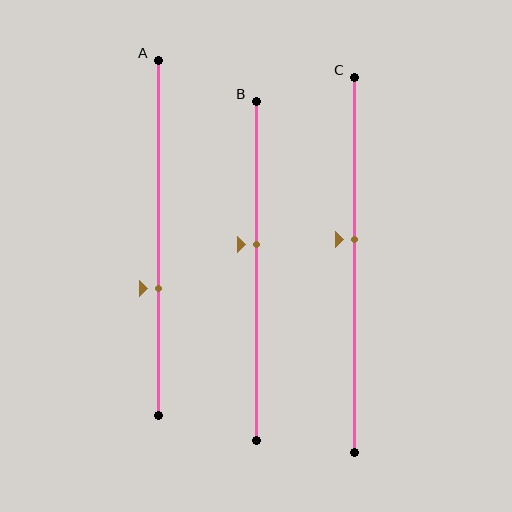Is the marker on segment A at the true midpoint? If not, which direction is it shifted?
No, the marker on segment A is shifted downward by about 14% of the segment length.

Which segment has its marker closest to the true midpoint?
Segment C has its marker closest to the true midpoint.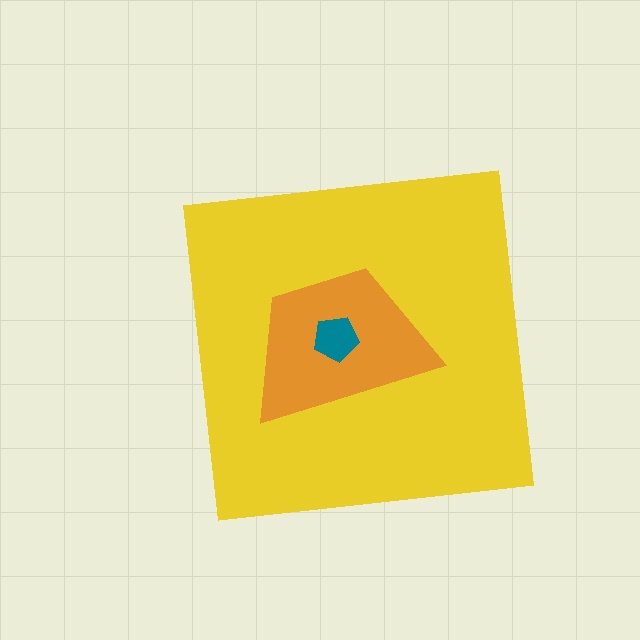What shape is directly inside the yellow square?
The orange trapezoid.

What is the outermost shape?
The yellow square.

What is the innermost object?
The teal pentagon.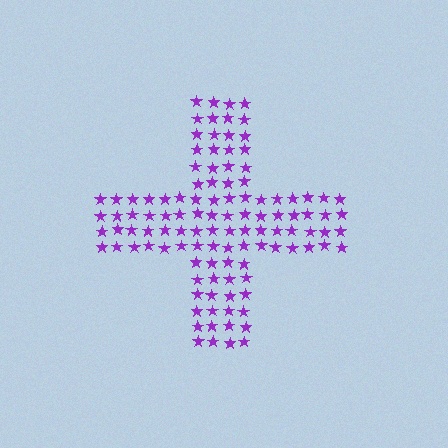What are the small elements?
The small elements are stars.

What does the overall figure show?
The overall figure shows a cross.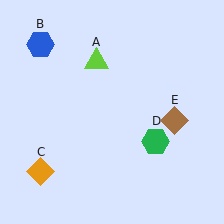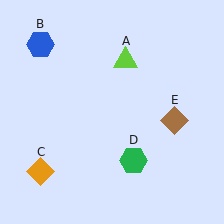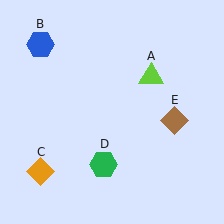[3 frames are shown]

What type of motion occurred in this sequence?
The lime triangle (object A), green hexagon (object D) rotated clockwise around the center of the scene.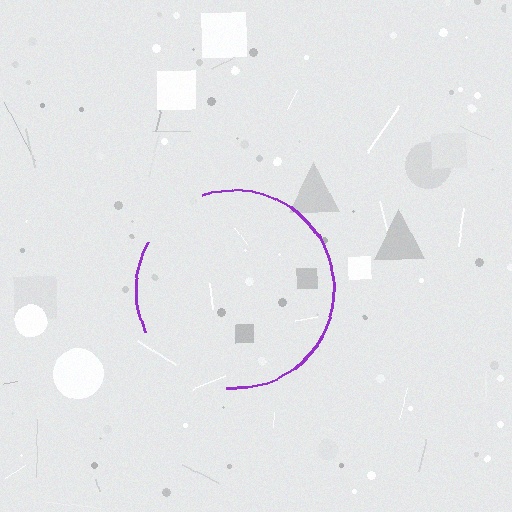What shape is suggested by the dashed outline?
The dashed outline suggests a circle.